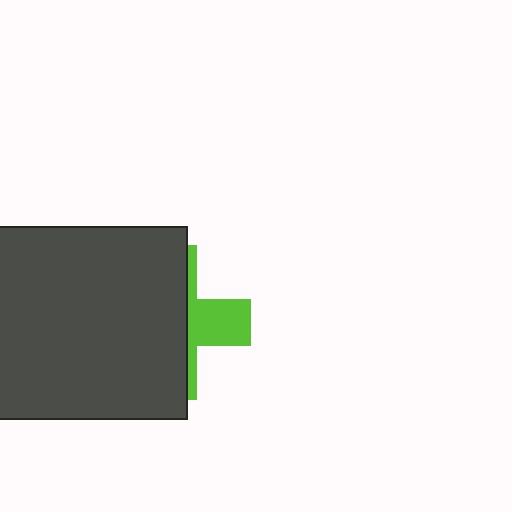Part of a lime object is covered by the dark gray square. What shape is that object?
It is a cross.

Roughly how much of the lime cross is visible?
A small part of it is visible (roughly 33%).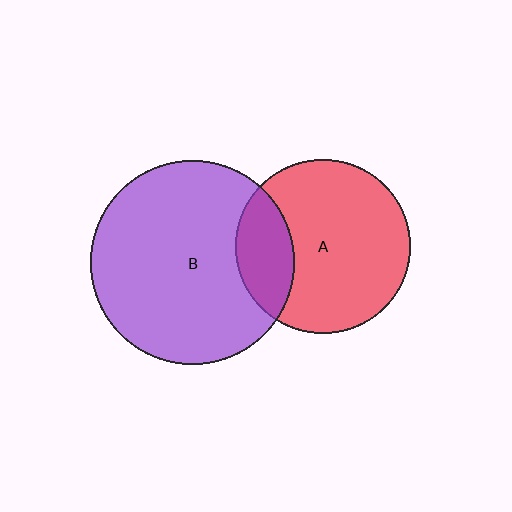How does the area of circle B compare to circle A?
Approximately 1.4 times.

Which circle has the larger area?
Circle B (purple).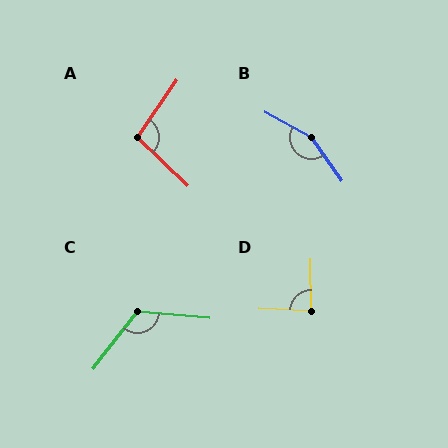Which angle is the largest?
B, at approximately 153 degrees.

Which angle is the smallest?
D, at approximately 87 degrees.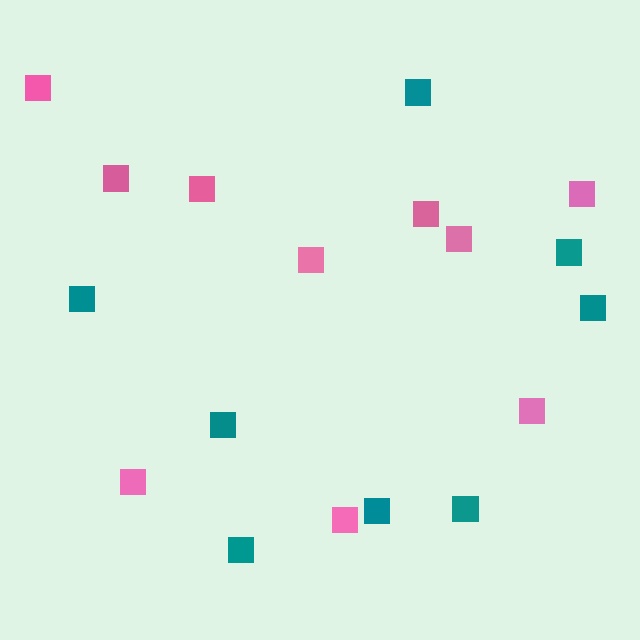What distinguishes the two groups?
There are 2 groups: one group of pink squares (10) and one group of teal squares (8).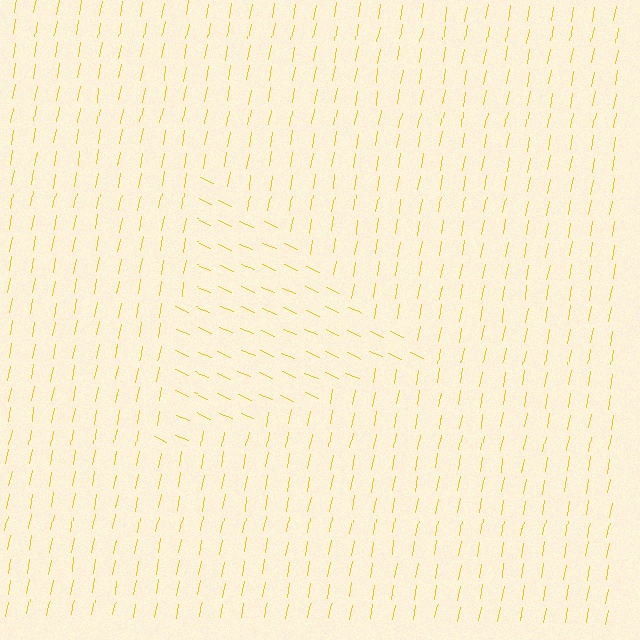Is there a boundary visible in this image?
Yes, there is a texture boundary formed by a change in line orientation.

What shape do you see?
I see a triangle.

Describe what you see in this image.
The image is filled with small yellow line segments. A triangle region in the image has lines oriented differently from the surrounding lines, creating a visible texture boundary.